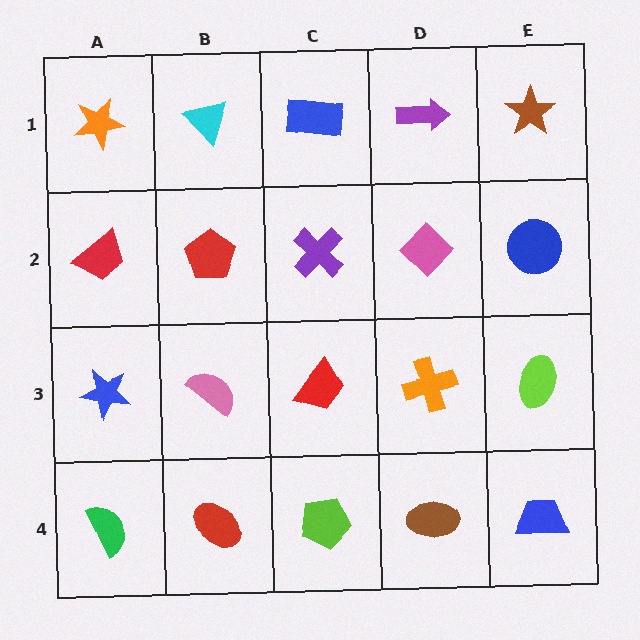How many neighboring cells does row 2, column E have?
3.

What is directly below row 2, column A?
A blue star.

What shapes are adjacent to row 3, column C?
A purple cross (row 2, column C), a lime pentagon (row 4, column C), a pink semicircle (row 3, column B), an orange cross (row 3, column D).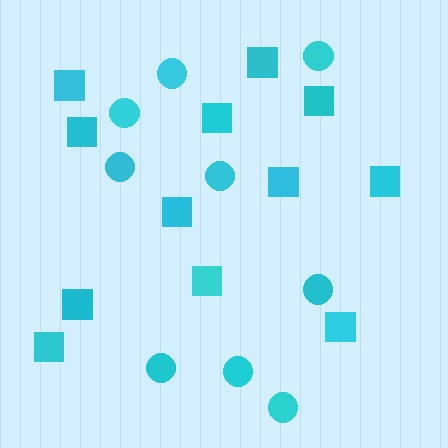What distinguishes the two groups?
There are 2 groups: one group of squares (12) and one group of circles (9).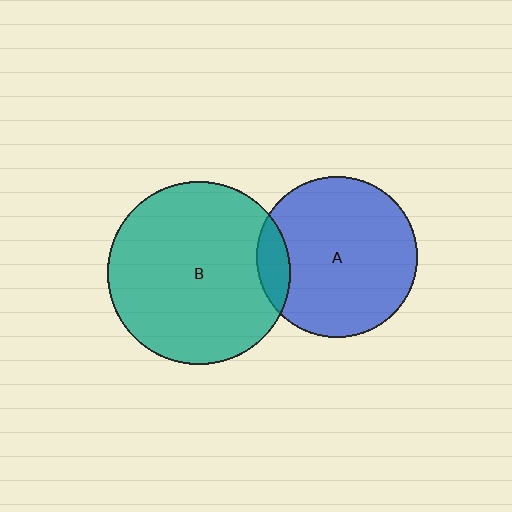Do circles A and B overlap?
Yes.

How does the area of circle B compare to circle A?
Approximately 1.3 times.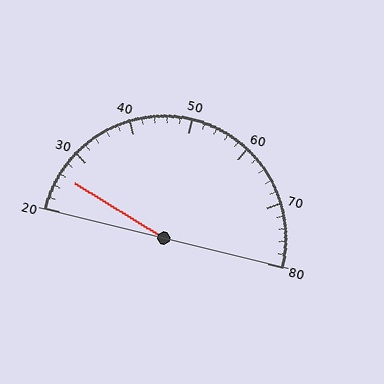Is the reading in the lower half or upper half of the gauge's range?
The reading is in the lower half of the range (20 to 80).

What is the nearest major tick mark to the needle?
The nearest major tick mark is 30.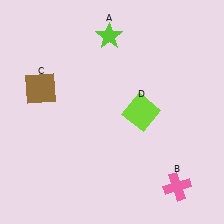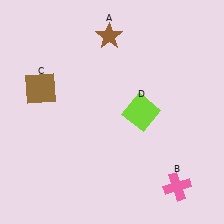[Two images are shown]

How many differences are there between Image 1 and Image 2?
There is 1 difference between the two images.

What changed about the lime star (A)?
In Image 1, A is lime. In Image 2, it changed to brown.